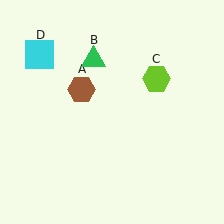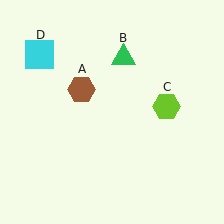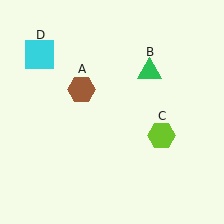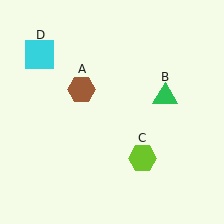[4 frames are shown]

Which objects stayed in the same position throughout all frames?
Brown hexagon (object A) and cyan square (object D) remained stationary.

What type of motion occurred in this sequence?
The green triangle (object B), lime hexagon (object C) rotated clockwise around the center of the scene.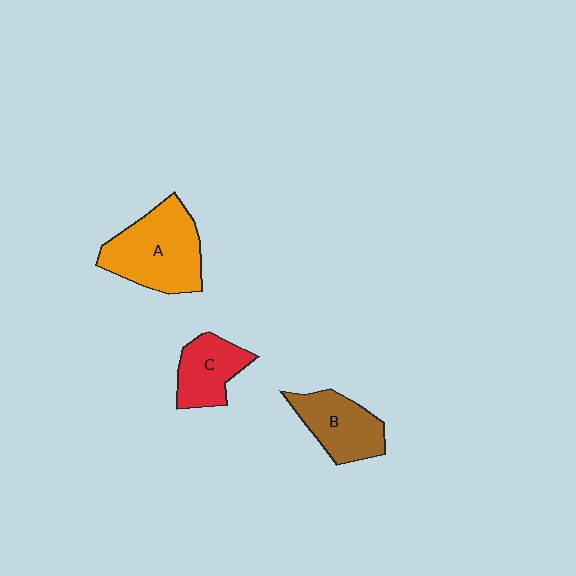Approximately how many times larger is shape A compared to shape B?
Approximately 1.5 times.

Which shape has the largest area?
Shape A (orange).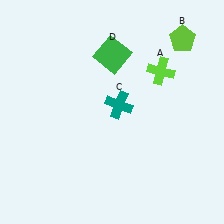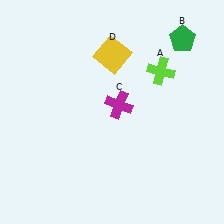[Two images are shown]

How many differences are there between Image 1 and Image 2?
There are 3 differences between the two images.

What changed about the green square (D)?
In Image 1, D is green. In Image 2, it changed to yellow.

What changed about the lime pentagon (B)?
In Image 1, B is lime. In Image 2, it changed to green.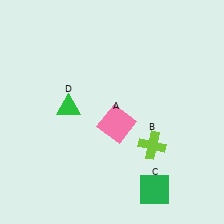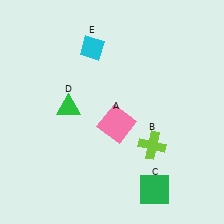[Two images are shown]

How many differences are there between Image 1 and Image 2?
There is 1 difference between the two images.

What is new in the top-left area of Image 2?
A cyan diamond (E) was added in the top-left area of Image 2.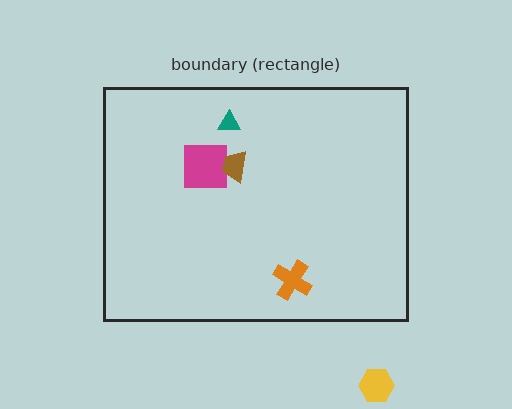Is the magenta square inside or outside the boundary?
Inside.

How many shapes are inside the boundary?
4 inside, 1 outside.